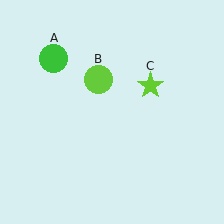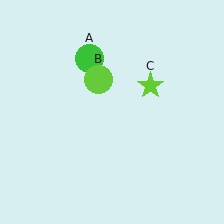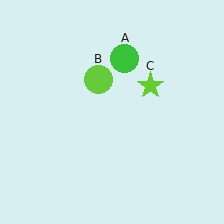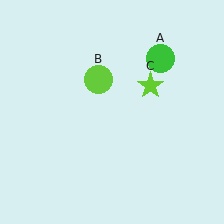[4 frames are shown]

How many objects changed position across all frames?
1 object changed position: green circle (object A).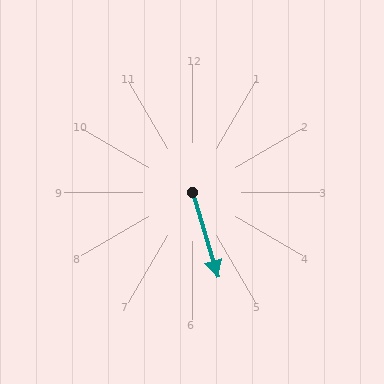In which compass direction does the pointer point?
South.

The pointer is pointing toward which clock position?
Roughly 5 o'clock.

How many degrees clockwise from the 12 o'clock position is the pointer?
Approximately 163 degrees.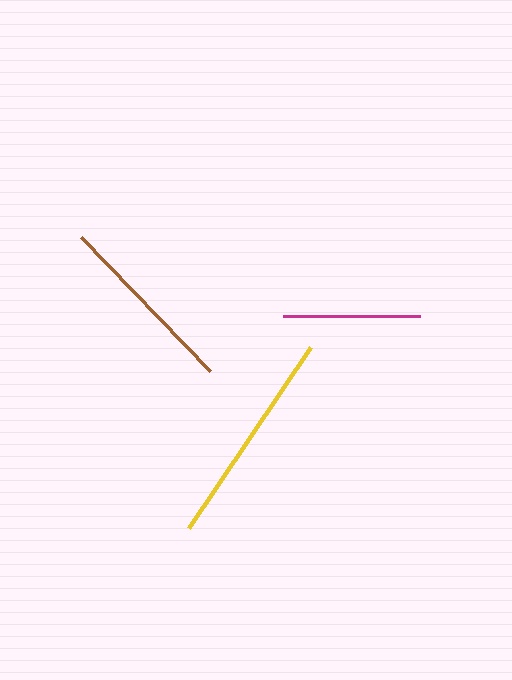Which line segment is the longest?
The yellow line is the longest at approximately 219 pixels.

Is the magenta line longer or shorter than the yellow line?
The yellow line is longer than the magenta line.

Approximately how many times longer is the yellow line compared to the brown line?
The yellow line is approximately 1.2 times the length of the brown line.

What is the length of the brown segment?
The brown segment is approximately 187 pixels long.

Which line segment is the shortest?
The magenta line is the shortest at approximately 137 pixels.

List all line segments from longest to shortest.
From longest to shortest: yellow, brown, magenta.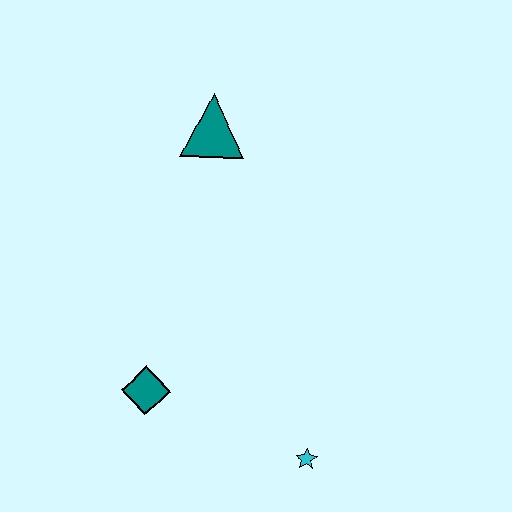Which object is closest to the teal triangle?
The teal diamond is closest to the teal triangle.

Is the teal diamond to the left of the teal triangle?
Yes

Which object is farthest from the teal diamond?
The teal triangle is farthest from the teal diamond.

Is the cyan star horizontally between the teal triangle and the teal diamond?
No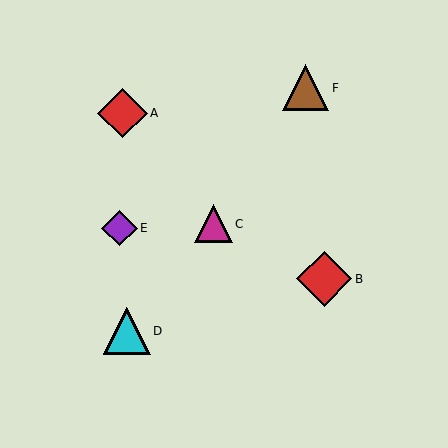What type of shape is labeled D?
Shape D is a cyan triangle.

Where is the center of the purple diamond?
The center of the purple diamond is at (119, 228).